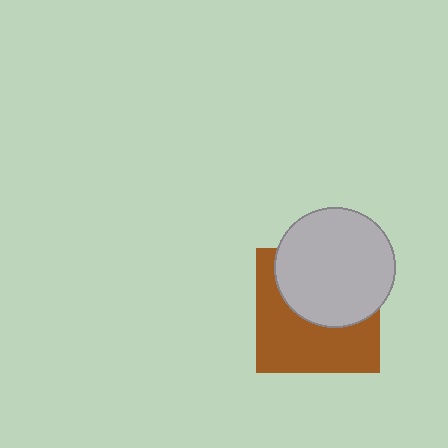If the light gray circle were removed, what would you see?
You would see the complete brown square.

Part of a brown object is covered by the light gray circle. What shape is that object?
It is a square.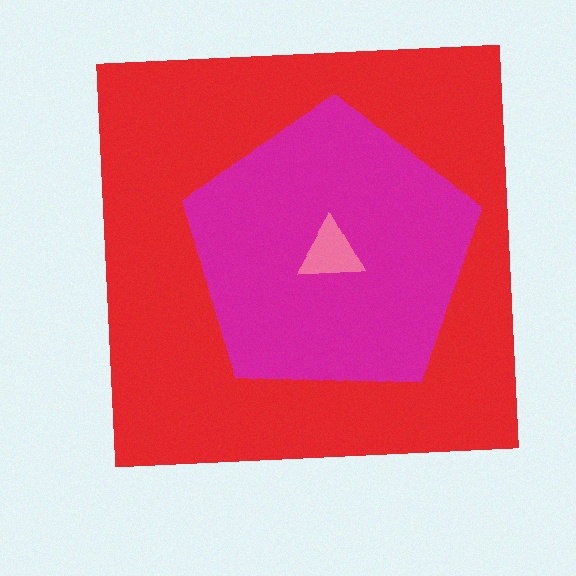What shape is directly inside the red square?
The magenta pentagon.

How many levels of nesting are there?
3.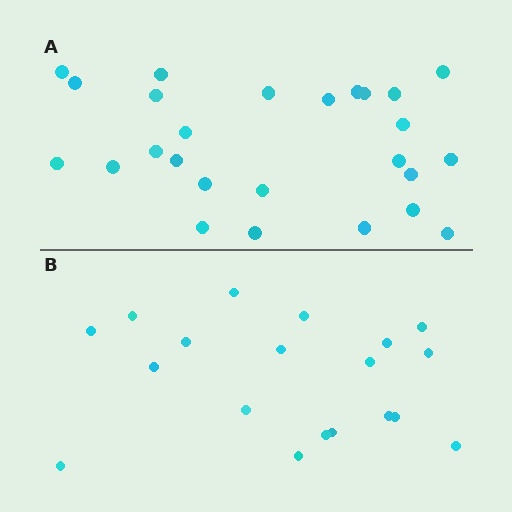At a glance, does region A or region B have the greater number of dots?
Region A (the top region) has more dots.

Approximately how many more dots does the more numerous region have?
Region A has roughly 8 or so more dots than region B.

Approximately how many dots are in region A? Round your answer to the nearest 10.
About 30 dots. (The exact count is 26, which rounds to 30.)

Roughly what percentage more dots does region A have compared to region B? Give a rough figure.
About 35% more.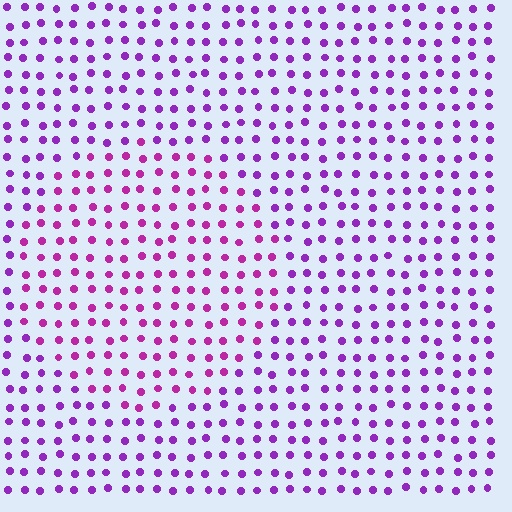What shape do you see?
I see a circle.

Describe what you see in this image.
The image is filled with small purple elements in a uniform arrangement. A circle-shaped region is visible where the elements are tinted to a slightly different hue, forming a subtle color boundary.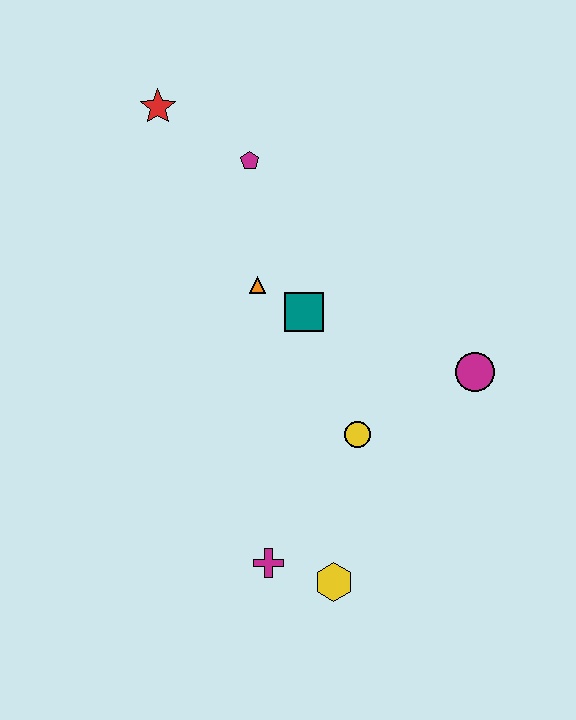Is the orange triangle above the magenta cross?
Yes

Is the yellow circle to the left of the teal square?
No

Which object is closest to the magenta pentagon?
The red star is closest to the magenta pentagon.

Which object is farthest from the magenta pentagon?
The yellow hexagon is farthest from the magenta pentagon.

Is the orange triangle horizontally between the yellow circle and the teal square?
No